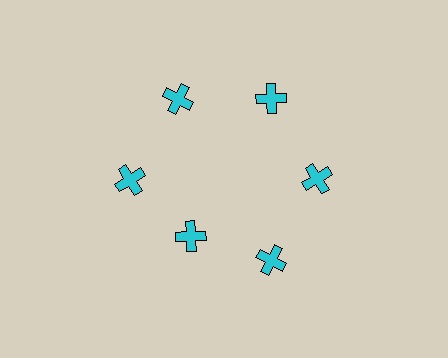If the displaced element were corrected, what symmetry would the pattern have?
It would have 6-fold rotational symmetry — the pattern would map onto itself every 60 degrees.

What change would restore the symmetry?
The symmetry would be restored by moving it outward, back onto the ring so that all 6 crosses sit at equal angles and equal distance from the center.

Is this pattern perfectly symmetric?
No. The 6 cyan crosses are arranged in a ring, but one element near the 7 o'clock position is pulled inward toward the center, breaking the 6-fold rotational symmetry.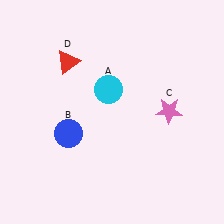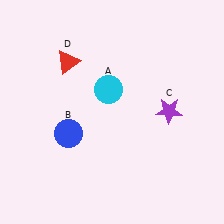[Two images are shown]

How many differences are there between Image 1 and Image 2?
There is 1 difference between the two images.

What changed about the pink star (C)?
In Image 1, C is pink. In Image 2, it changed to purple.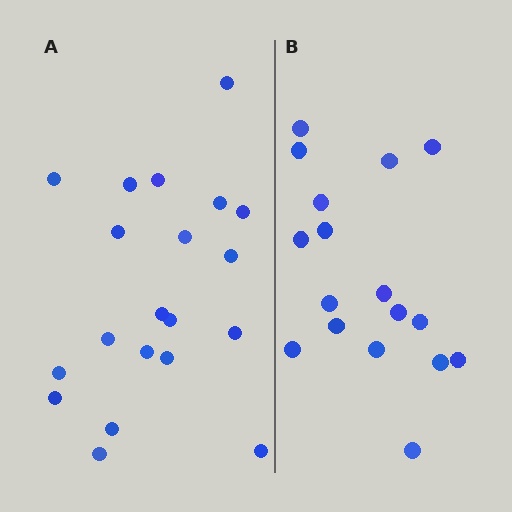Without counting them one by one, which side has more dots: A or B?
Region A (the left region) has more dots.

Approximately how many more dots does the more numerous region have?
Region A has just a few more — roughly 2 or 3 more dots than region B.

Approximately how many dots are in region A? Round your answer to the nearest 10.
About 20 dots.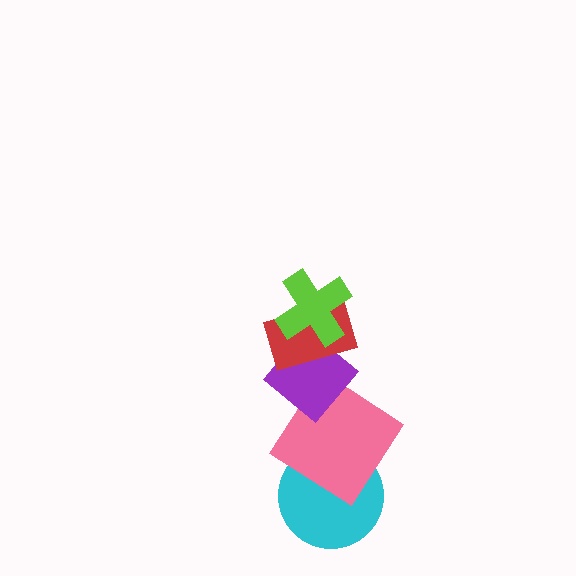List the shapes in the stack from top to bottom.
From top to bottom: the lime cross, the red rectangle, the purple diamond, the pink diamond, the cyan circle.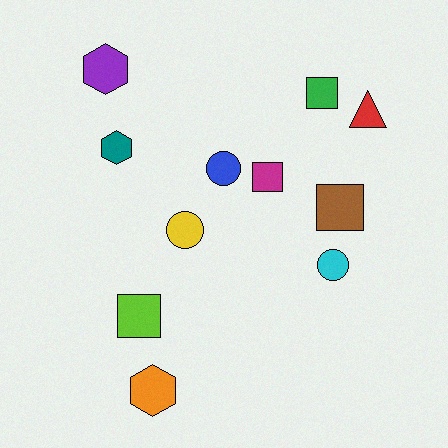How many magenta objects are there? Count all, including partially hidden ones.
There is 1 magenta object.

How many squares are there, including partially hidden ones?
There are 4 squares.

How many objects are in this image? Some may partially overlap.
There are 11 objects.